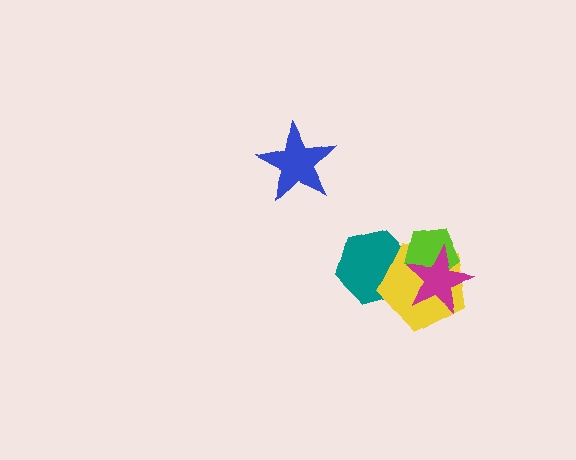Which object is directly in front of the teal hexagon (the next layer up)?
The yellow pentagon is directly in front of the teal hexagon.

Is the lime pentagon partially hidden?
Yes, it is partially covered by another shape.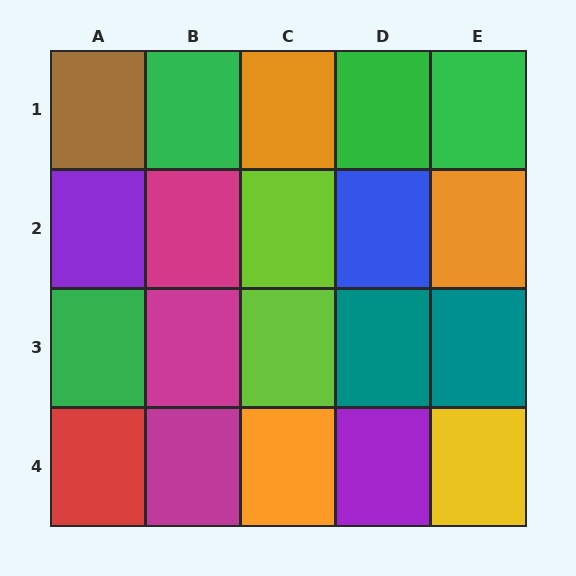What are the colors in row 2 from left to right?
Purple, magenta, lime, blue, orange.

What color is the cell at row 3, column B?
Magenta.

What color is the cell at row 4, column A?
Red.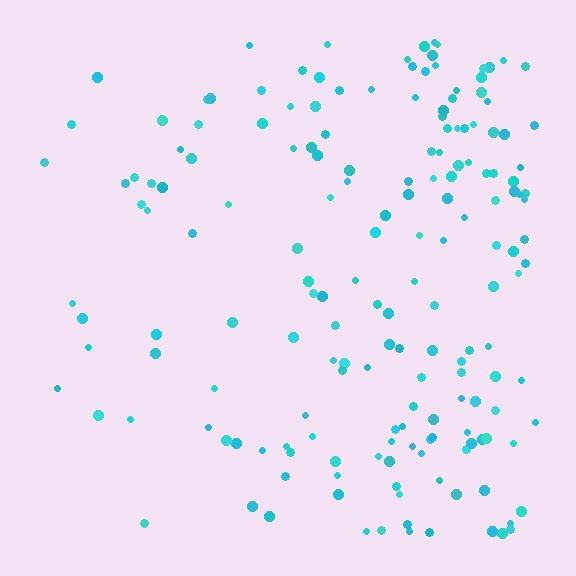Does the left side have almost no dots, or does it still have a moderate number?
Still a moderate number, just noticeably fewer than the right.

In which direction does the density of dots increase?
From left to right, with the right side densest.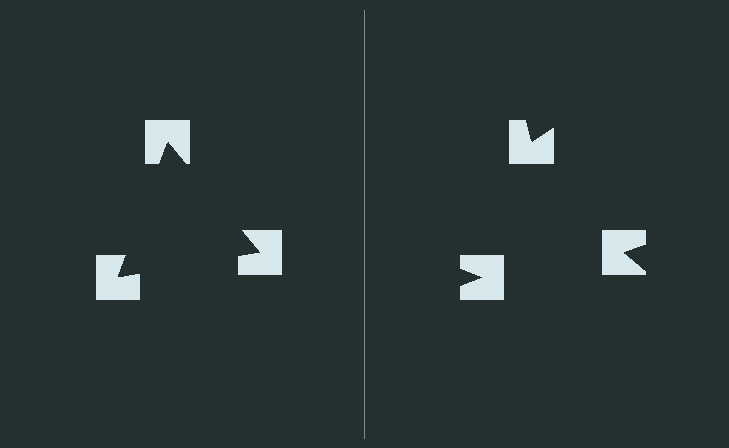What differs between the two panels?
The notched squares are positioned identically on both sides; only the wedge orientations differ. On the left they align to a triangle; on the right they are misaligned.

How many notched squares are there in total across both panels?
6 — 3 on each side.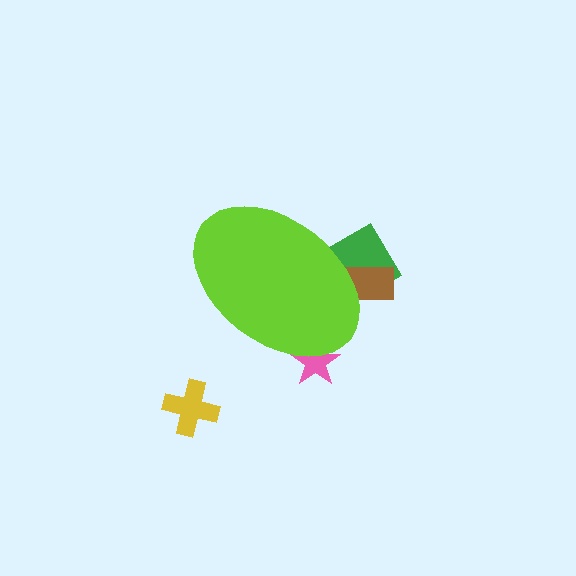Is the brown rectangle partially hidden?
Yes, the brown rectangle is partially hidden behind the lime ellipse.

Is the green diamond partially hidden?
Yes, the green diamond is partially hidden behind the lime ellipse.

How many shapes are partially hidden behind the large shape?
3 shapes are partially hidden.